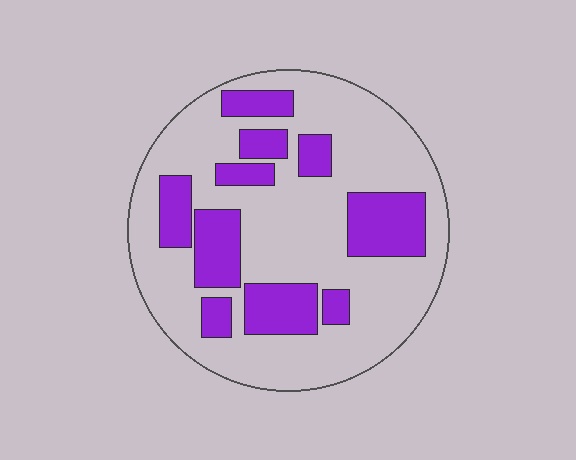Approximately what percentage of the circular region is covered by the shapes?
Approximately 30%.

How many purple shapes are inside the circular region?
10.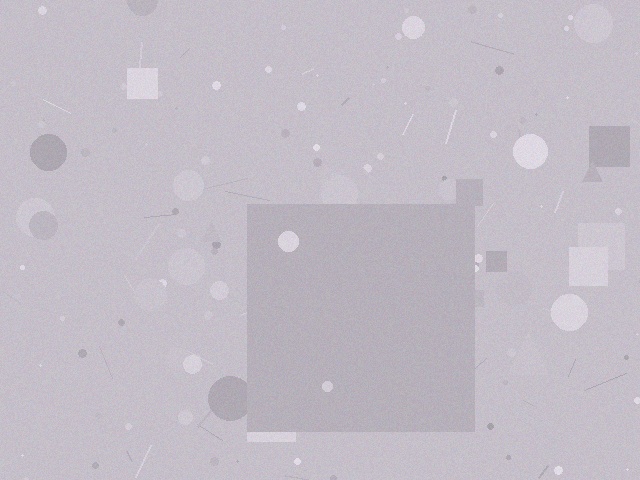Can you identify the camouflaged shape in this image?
The camouflaged shape is a square.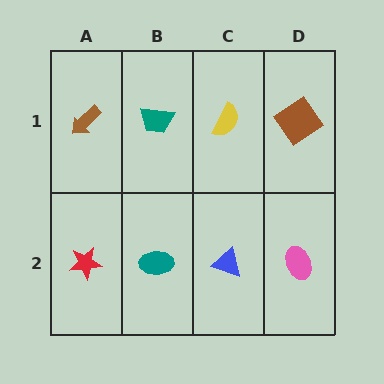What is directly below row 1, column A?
A red star.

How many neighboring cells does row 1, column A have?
2.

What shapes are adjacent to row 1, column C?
A blue triangle (row 2, column C), a teal trapezoid (row 1, column B), a brown diamond (row 1, column D).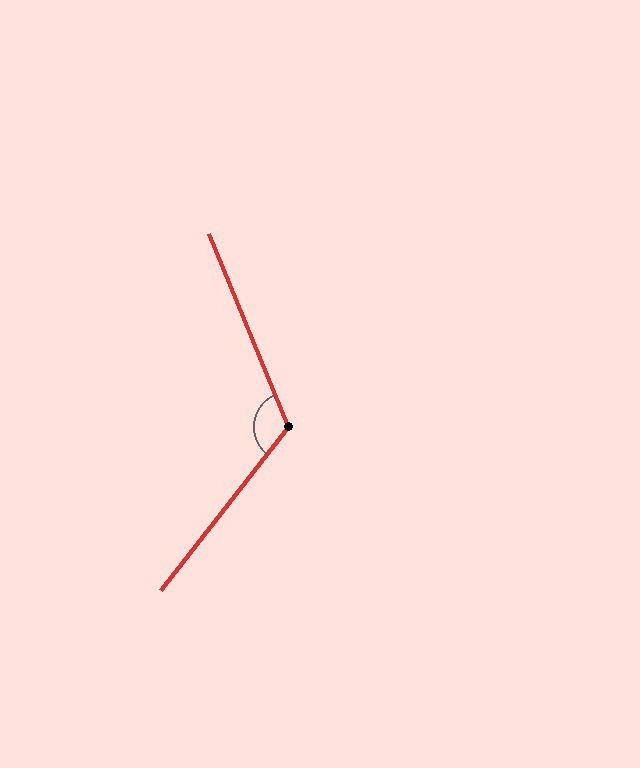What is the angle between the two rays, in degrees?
Approximately 119 degrees.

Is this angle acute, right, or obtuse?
It is obtuse.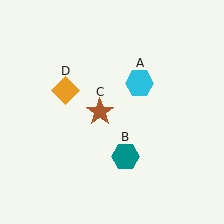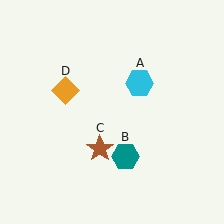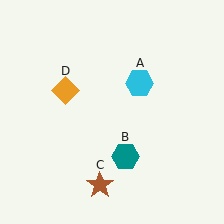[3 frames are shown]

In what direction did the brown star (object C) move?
The brown star (object C) moved down.